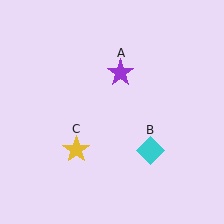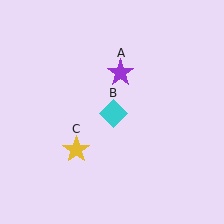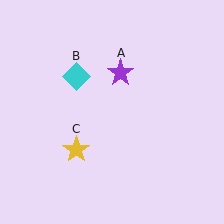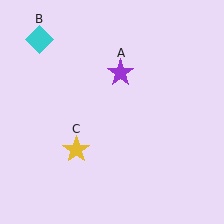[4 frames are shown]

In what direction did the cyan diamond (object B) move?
The cyan diamond (object B) moved up and to the left.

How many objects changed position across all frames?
1 object changed position: cyan diamond (object B).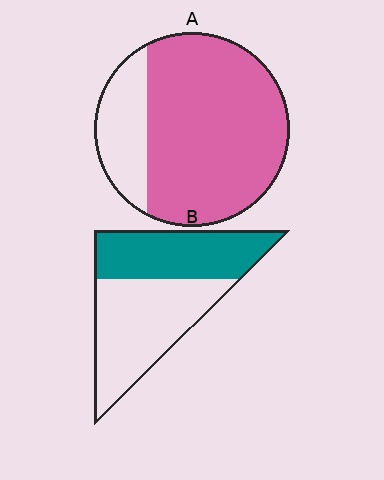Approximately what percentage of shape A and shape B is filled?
A is approximately 80% and B is approximately 45%.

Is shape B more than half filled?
No.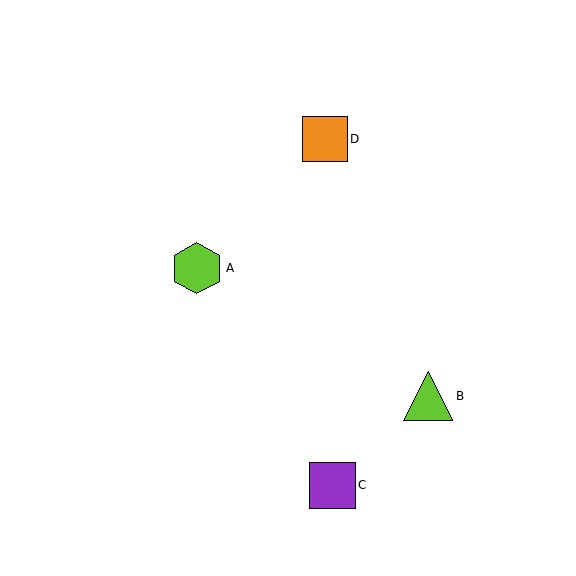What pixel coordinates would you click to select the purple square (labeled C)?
Click at (333, 485) to select the purple square C.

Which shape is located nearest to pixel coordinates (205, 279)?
The lime hexagon (labeled A) at (197, 268) is nearest to that location.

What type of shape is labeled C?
Shape C is a purple square.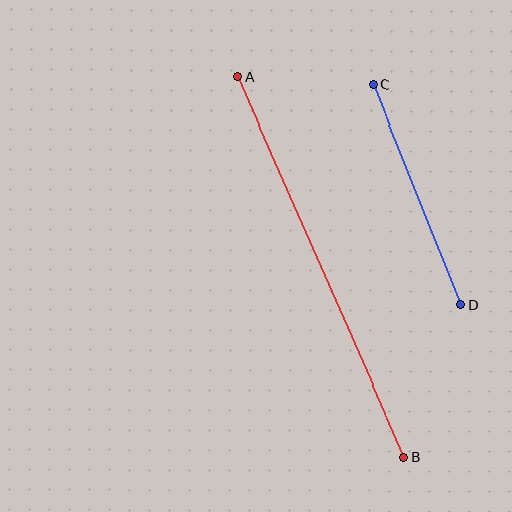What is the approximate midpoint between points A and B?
The midpoint is at approximately (321, 267) pixels.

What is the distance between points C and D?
The distance is approximately 236 pixels.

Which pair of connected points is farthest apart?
Points A and B are farthest apart.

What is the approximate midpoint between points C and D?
The midpoint is at approximately (417, 195) pixels.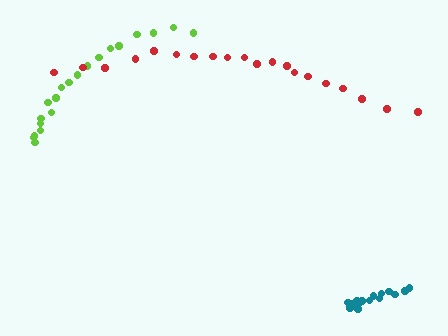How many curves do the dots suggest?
There are 3 distinct paths.